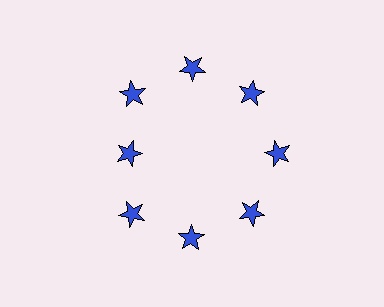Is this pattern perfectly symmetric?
No. The 8 blue stars are arranged in a ring, but one element near the 9 o'clock position is pulled inward toward the center, breaking the 8-fold rotational symmetry.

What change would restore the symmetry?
The symmetry would be restored by moving it outward, back onto the ring so that all 8 stars sit at equal angles and equal distance from the center.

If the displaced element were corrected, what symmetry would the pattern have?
It would have 8-fold rotational symmetry — the pattern would map onto itself every 45 degrees.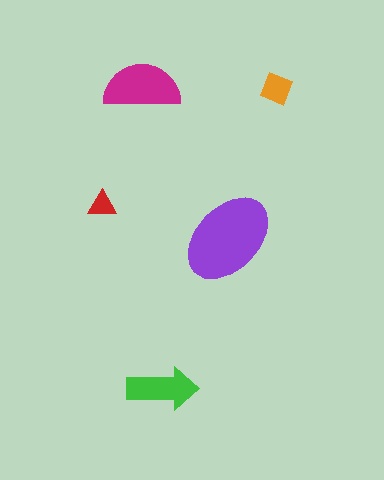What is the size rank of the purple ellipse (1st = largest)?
1st.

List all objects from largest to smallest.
The purple ellipse, the magenta semicircle, the green arrow, the orange square, the red triangle.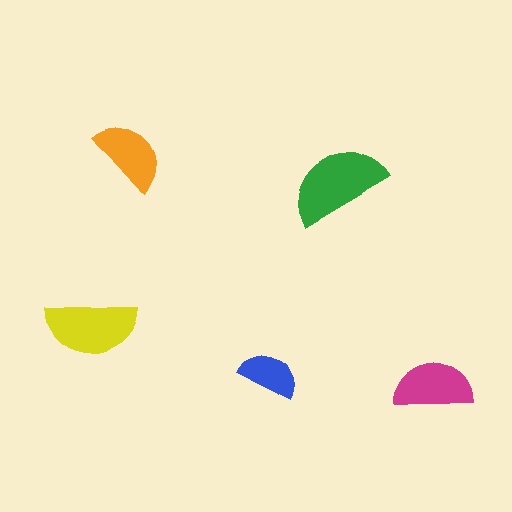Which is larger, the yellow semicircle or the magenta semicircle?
The yellow one.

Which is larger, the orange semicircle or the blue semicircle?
The orange one.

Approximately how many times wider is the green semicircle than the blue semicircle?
About 1.5 times wider.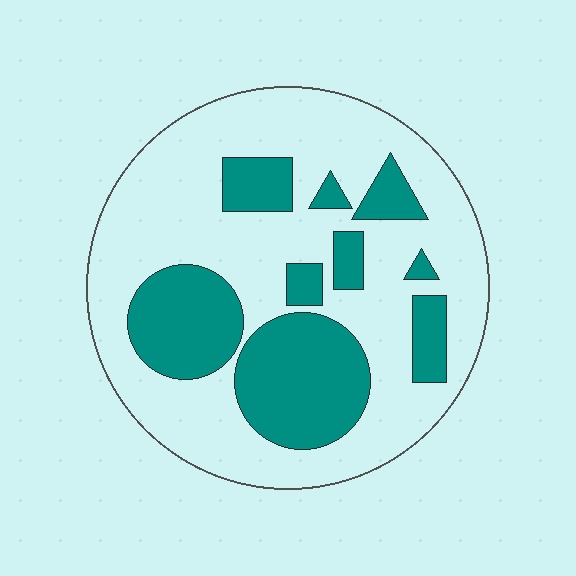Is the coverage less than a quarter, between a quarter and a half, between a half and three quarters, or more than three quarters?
Between a quarter and a half.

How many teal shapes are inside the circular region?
9.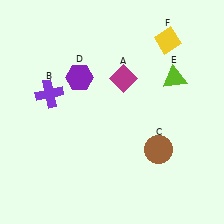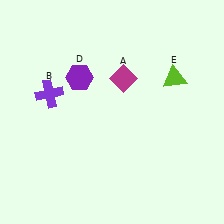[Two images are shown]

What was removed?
The brown circle (C), the yellow diamond (F) were removed in Image 2.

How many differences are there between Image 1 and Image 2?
There are 2 differences between the two images.